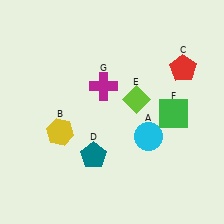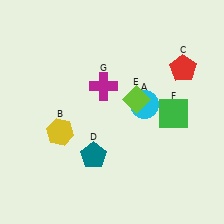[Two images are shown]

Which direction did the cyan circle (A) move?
The cyan circle (A) moved up.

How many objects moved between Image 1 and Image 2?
1 object moved between the two images.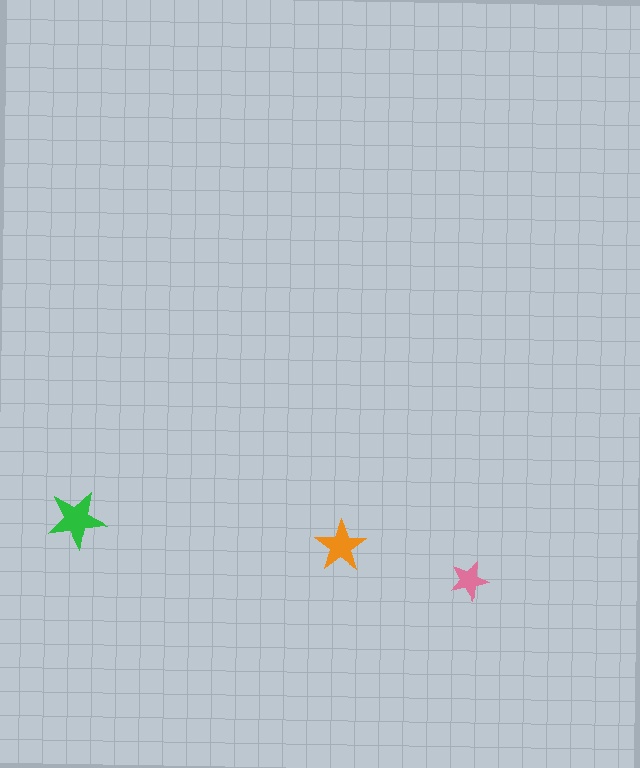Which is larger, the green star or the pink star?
The green one.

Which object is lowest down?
The pink star is bottommost.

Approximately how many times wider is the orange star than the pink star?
About 1.5 times wider.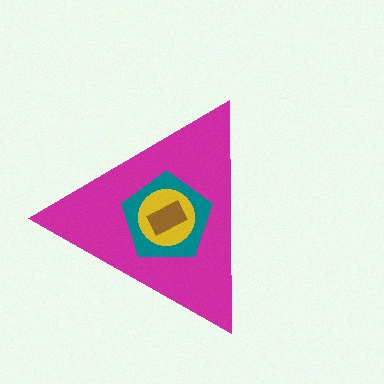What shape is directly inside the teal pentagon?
The yellow circle.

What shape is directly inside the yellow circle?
The brown rectangle.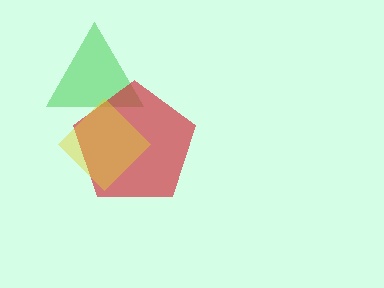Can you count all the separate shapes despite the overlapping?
Yes, there are 3 separate shapes.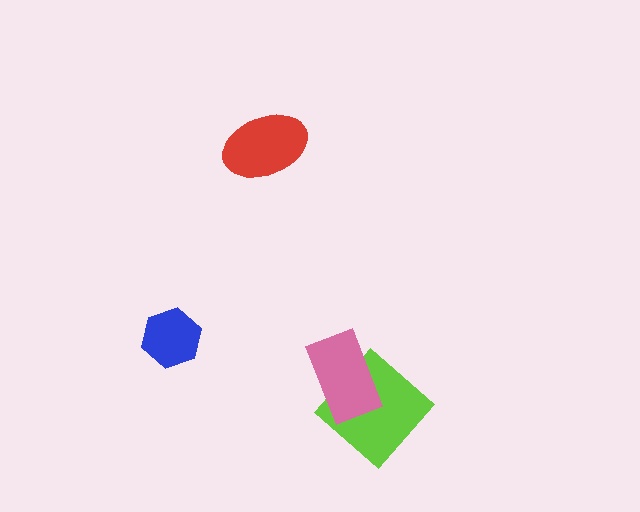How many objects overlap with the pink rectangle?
1 object overlaps with the pink rectangle.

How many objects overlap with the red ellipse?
0 objects overlap with the red ellipse.